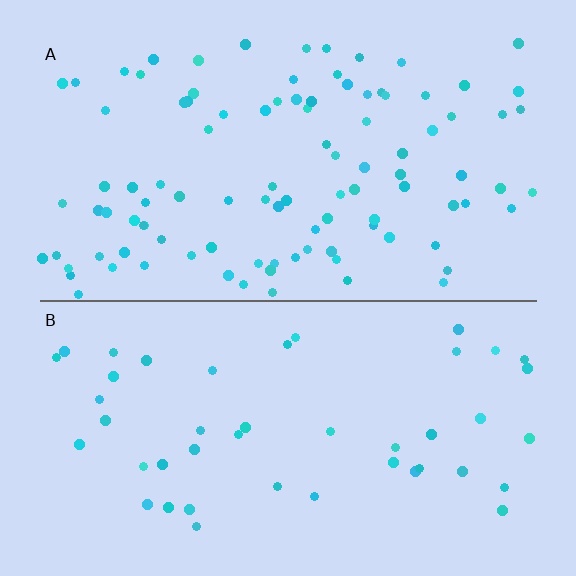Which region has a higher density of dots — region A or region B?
A (the top).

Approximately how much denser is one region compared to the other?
Approximately 2.3× — region A over region B.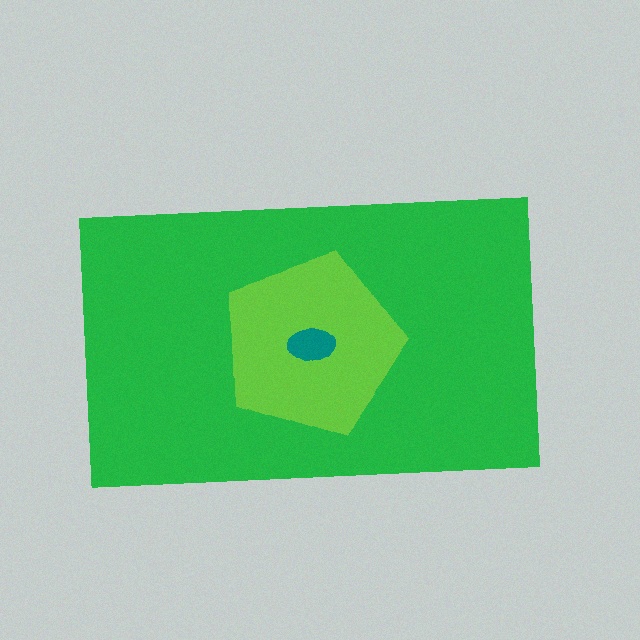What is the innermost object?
The teal ellipse.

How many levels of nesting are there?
3.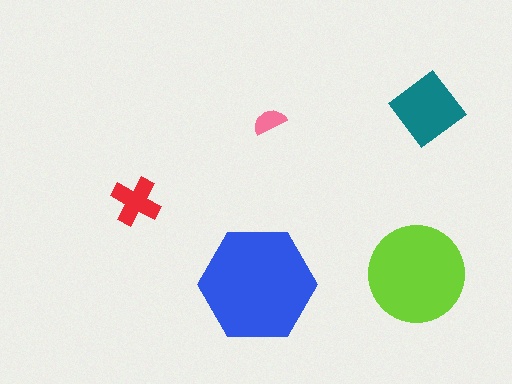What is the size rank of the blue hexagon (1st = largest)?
1st.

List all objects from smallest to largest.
The pink semicircle, the red cross, the teal diamond, the lime circle, the blue hexagon.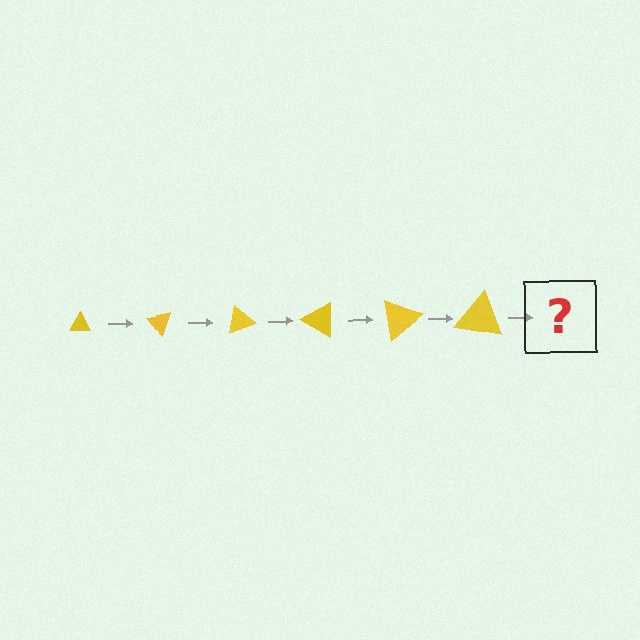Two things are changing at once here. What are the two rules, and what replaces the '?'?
The two rules are that the triangle grows larger each step and it rotates 50 degrees each step. The '?' should be a triangle, larger than the previous one and rotated 300 degrees from the start.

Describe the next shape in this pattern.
It should be a triangle, larger than the previous one and rotated 300 degrees from the start.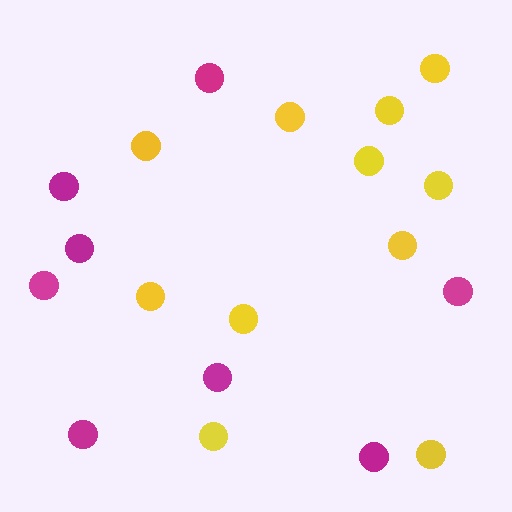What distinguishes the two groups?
There are 2 groups: one group of yellow circles (11) and one group of magenta circles (8).